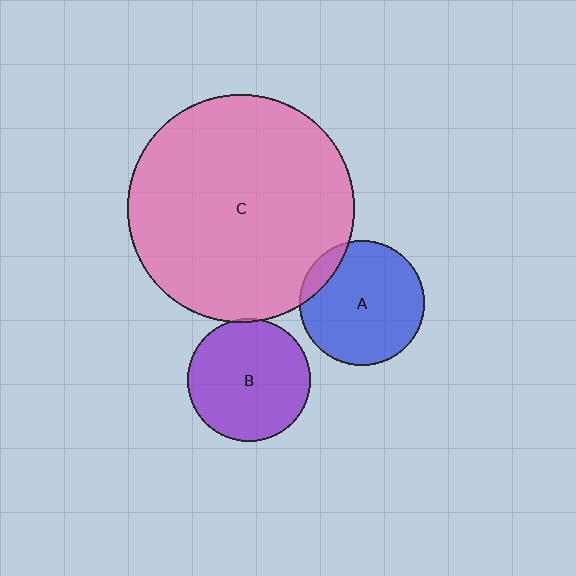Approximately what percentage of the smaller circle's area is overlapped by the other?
Approximately 10%.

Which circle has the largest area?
Circle C (pink).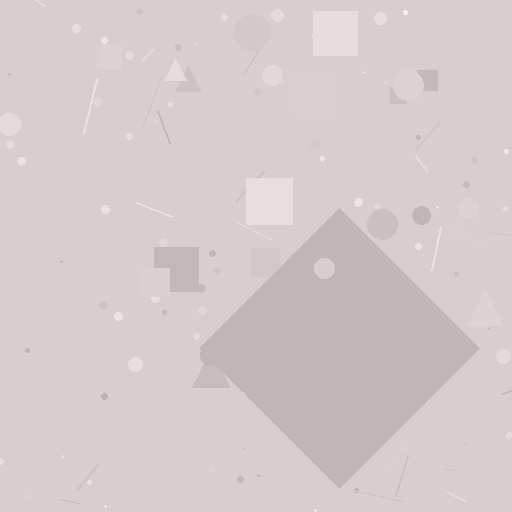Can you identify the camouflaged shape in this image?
The camouflaged shape is a diamond.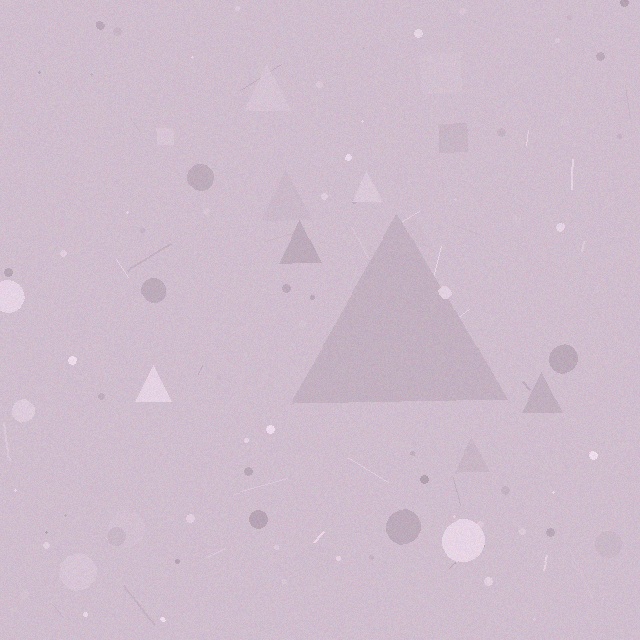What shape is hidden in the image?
A triangle is hidden in the image.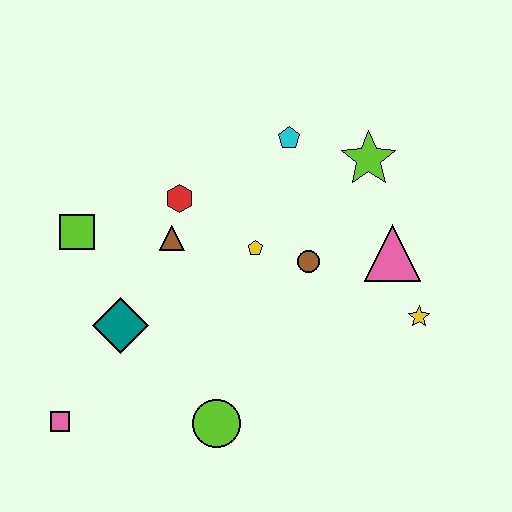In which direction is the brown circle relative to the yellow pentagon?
The brown circle is to the right of the yellow pentagon.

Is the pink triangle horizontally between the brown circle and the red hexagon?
No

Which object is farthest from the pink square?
The lime star is farthest from the pink square.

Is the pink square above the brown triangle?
No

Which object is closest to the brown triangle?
The red hexagon is closest to the brown triangle.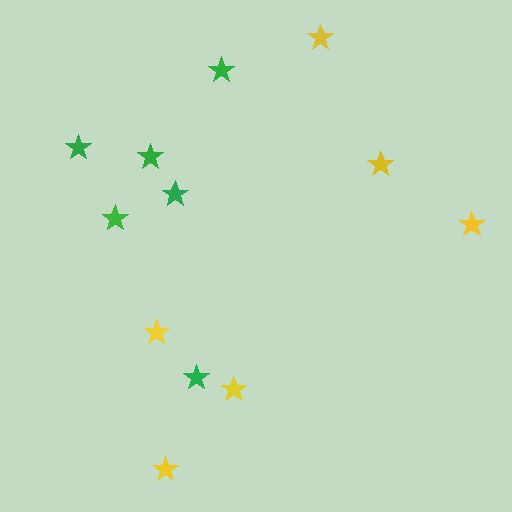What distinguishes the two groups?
There are 2 groups: one group of green stars (6) and one group of yellow stars (6).